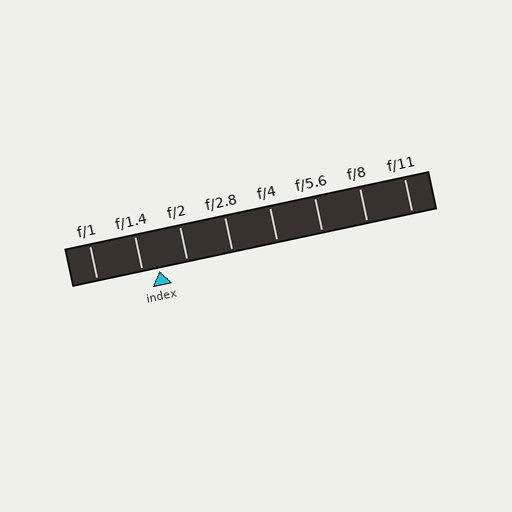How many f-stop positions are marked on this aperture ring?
There are 8 f-stop positions marked.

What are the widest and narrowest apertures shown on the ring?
The widest aperture shown is f/1 and the narrowest is f/11.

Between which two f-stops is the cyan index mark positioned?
The index mark is between f/1.4 and f/2.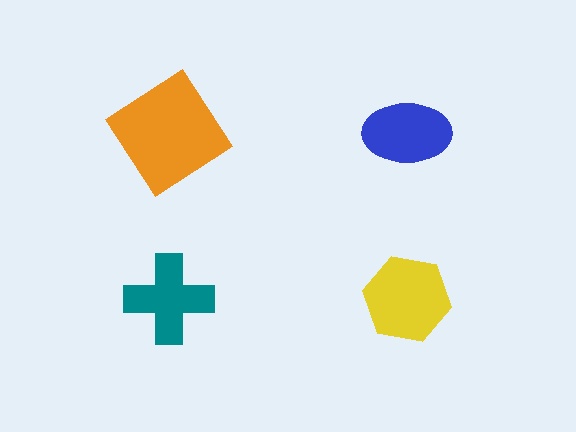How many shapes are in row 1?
2 shapes.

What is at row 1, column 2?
A blue ellipse.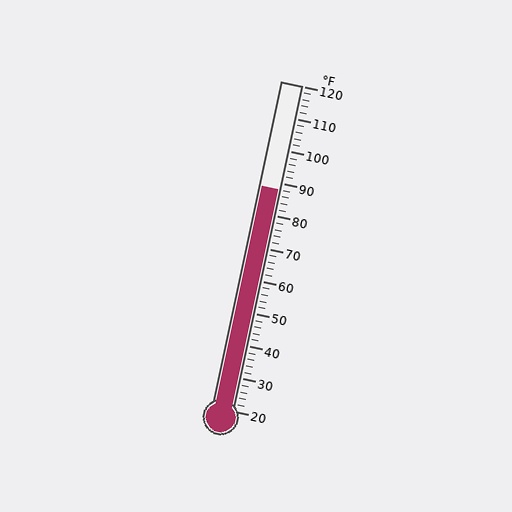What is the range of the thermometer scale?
The thermometer scale ranges from 20°F to 120°F.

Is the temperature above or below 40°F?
The temperature is above 40°F.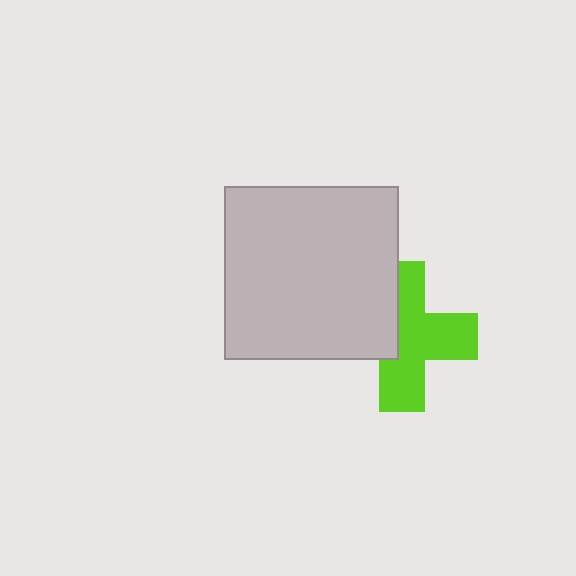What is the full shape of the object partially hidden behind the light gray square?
The partially hidden object is a lime cross.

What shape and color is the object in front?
The object in front is a light gray square.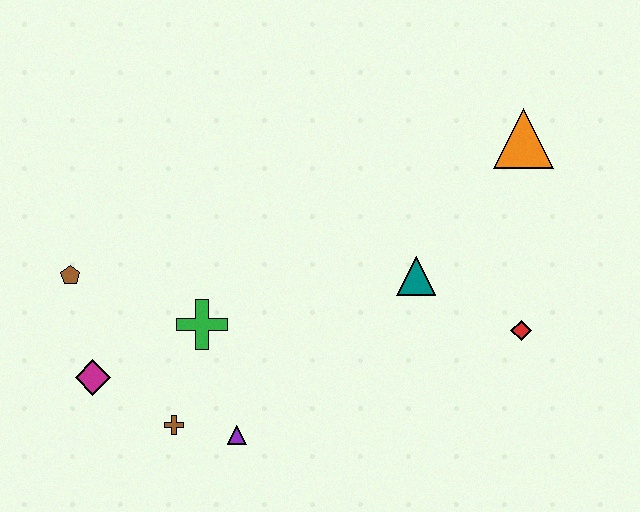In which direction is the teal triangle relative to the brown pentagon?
The teal triangle is to the right of the brown pentagon.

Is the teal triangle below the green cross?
No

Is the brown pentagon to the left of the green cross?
Yes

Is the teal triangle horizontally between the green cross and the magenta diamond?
No